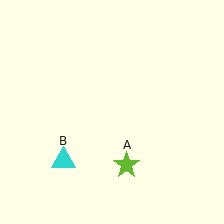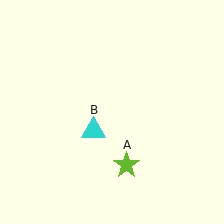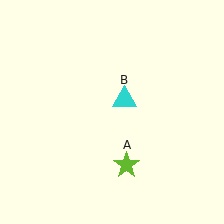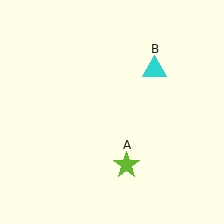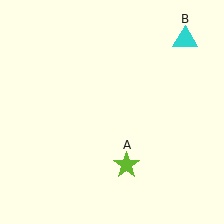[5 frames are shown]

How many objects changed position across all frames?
1 object changed position: cyan triangle (object B).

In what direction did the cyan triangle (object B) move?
The cyan triangle (object B) moved up and to the right.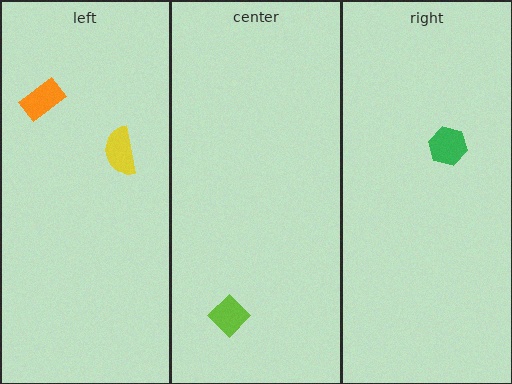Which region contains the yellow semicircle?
The left region.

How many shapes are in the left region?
2.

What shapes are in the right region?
The green hexagon.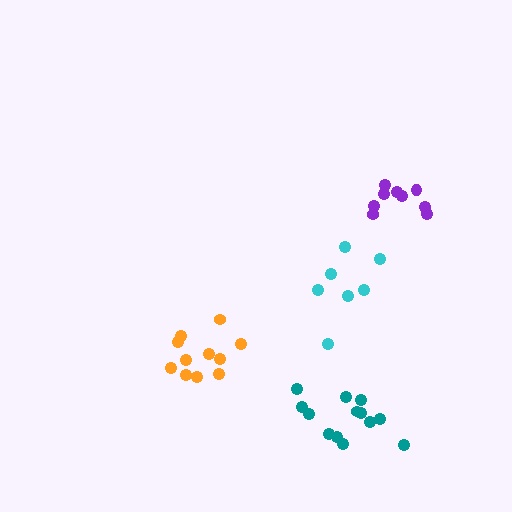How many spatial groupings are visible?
There are 4 spatial groupings.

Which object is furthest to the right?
The purple cluster is rightmost.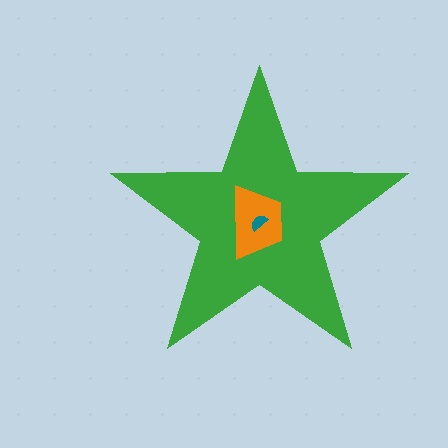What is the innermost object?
The teal semicircle.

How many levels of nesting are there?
3.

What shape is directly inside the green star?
The orange trapezoid.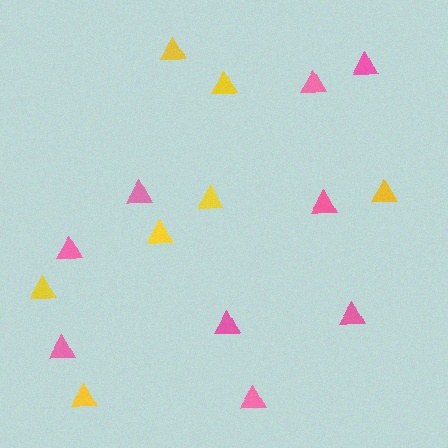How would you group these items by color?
There are 2 groups: one group of pink triangles (9) and one group of yellow triangles (7).